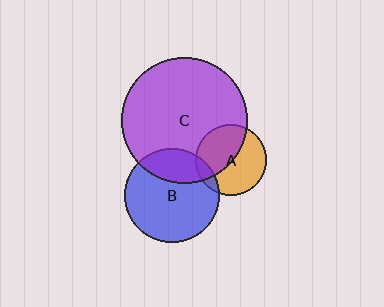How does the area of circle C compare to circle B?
Approximately 1.8 times.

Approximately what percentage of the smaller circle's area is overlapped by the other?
Approximately 25%.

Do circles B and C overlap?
Yes.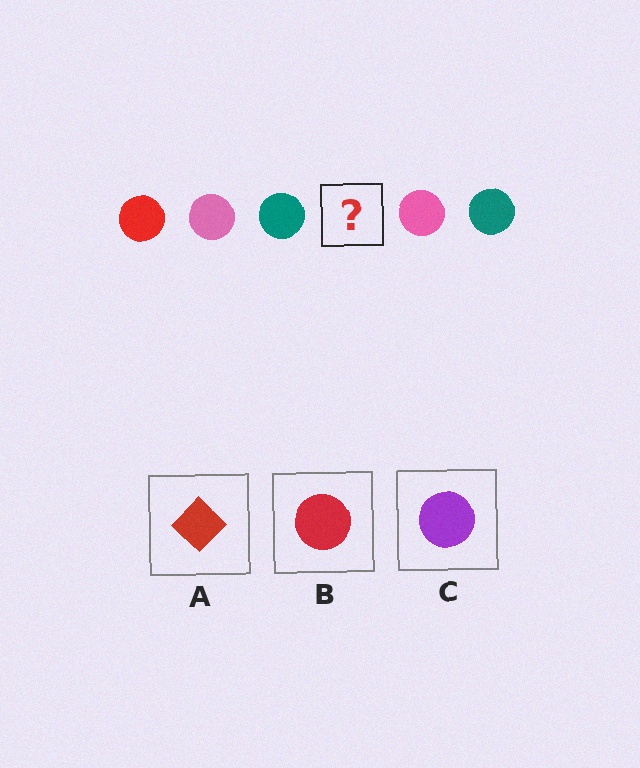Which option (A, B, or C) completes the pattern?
B.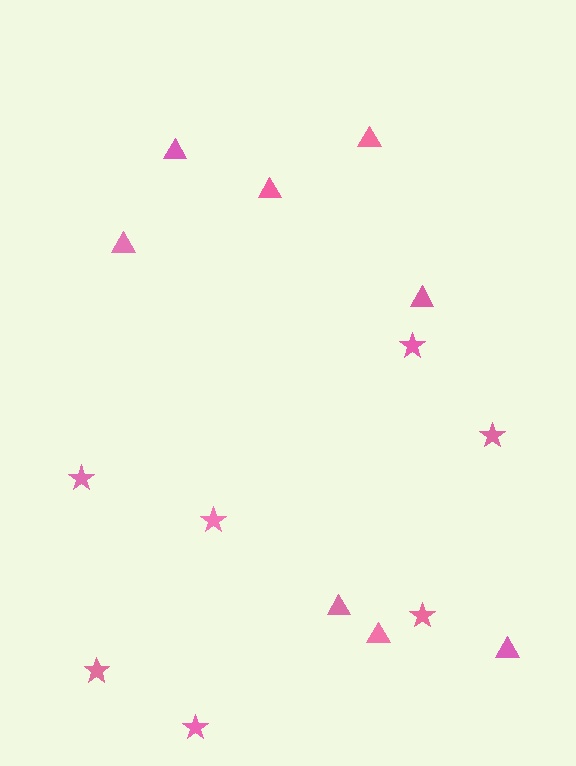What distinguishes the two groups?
There are 2 groups: one group of stars (7) and one group of triangles (8).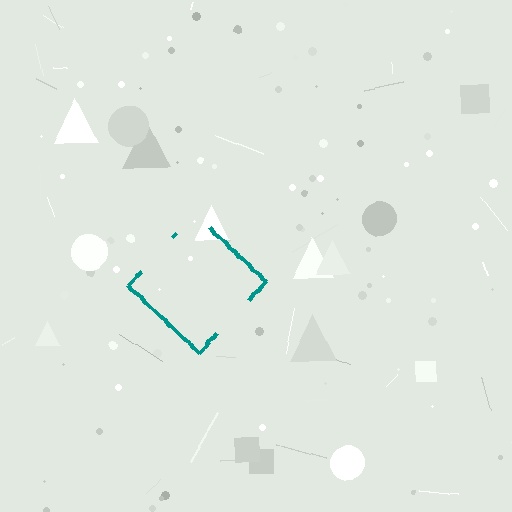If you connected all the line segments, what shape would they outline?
They would outline a diamond.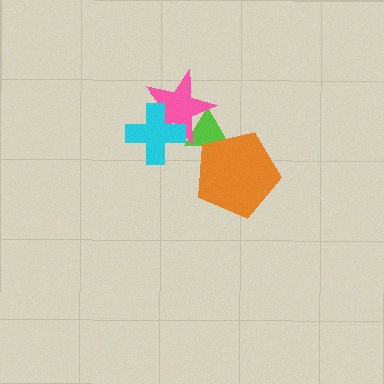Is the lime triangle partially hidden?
Yes, it is partially covered by another shape.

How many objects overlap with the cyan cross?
1 object overlaps with the cyan cross.